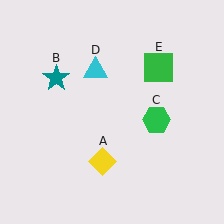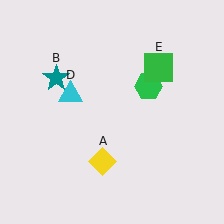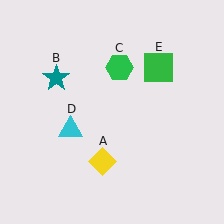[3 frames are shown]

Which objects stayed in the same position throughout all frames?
Yellow diamond (object A) and teal star (object B) and green square (object E) remained stationary.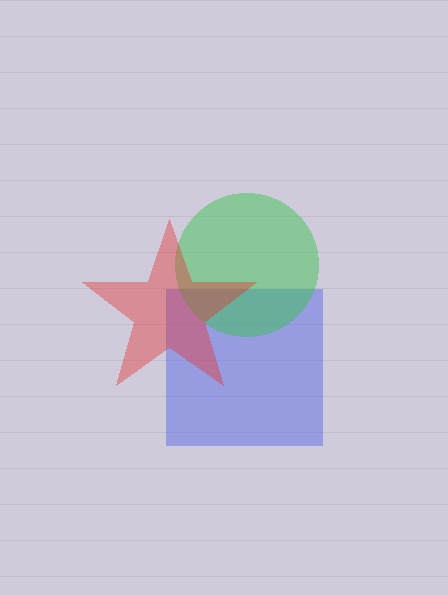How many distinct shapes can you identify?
There are 3 distinct shapes: a blue square, a green circle, a red star.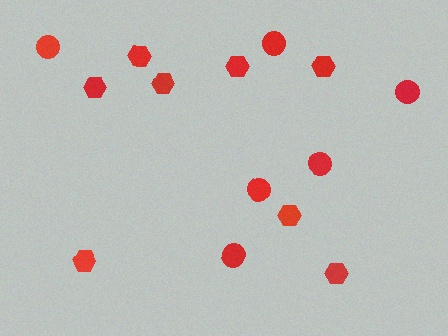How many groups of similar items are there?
There are 2 groups: one group of hexagons (8) and one group of circles (6).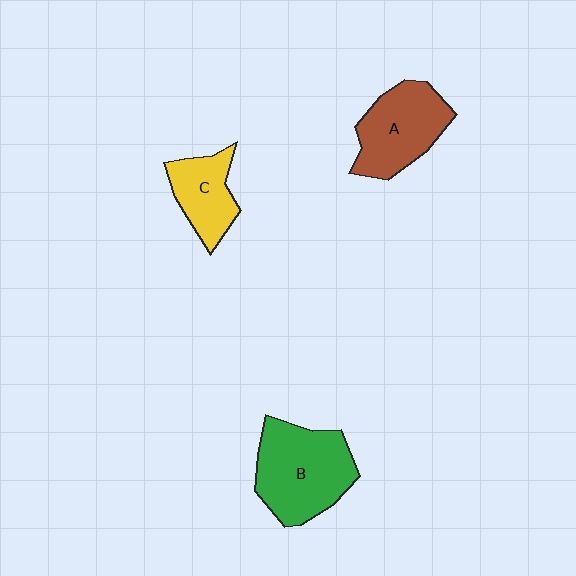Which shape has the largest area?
Shape B (green).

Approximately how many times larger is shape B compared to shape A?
Approximately 1.2 times.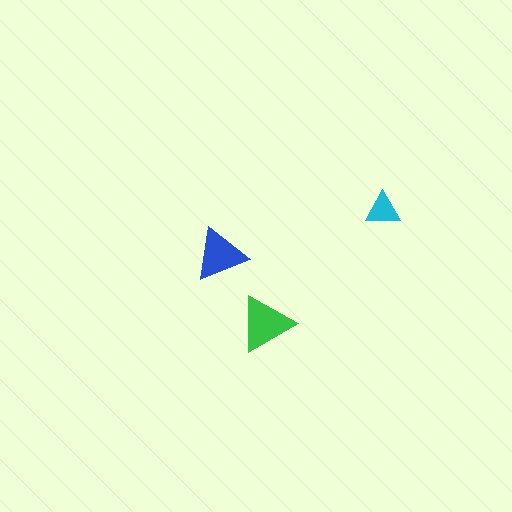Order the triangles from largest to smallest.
the green one, the blue one, the cyan one.